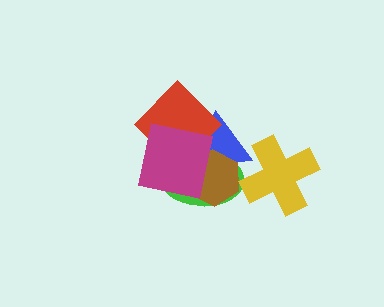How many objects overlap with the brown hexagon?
4 objects overlap with the brown hexagon.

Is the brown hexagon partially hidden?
Yes, it is partially covered by another shape.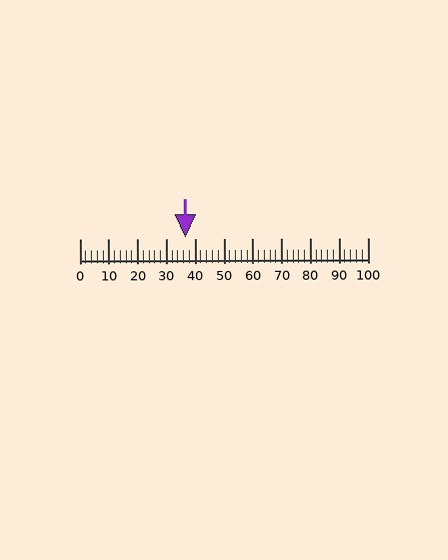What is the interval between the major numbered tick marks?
The major tick marks are spaced 10 units apart.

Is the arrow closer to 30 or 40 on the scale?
The arrow is closer to 40.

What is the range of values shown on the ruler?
The ruler shows values from 0 to 100.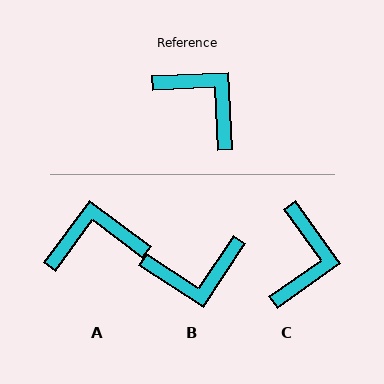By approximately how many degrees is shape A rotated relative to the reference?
Approximately 51 degrees counter-clockwise.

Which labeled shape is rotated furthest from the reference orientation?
B, about 126 degrees away.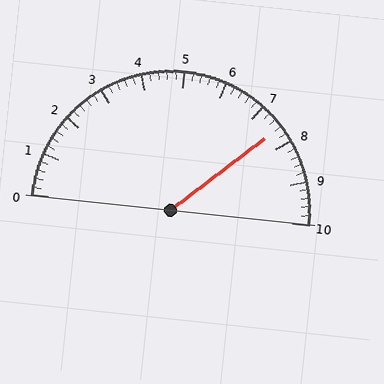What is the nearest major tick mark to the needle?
The nearest major tick mark is 8.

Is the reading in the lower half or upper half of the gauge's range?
The reading is in the upper half of the range (0 to 10).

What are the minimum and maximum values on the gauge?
The gauge ranges from 0 to 10.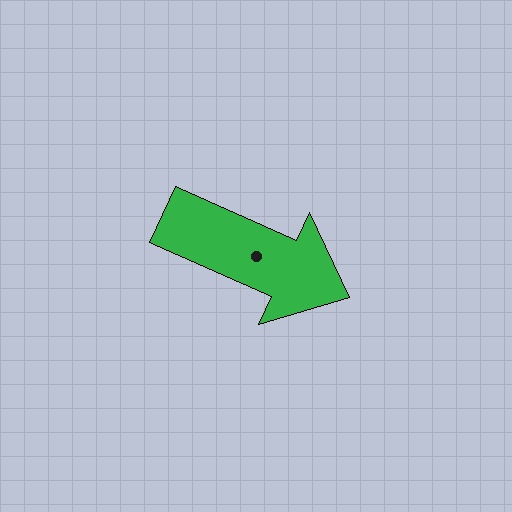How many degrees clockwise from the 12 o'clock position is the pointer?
Approximately 114 degrees.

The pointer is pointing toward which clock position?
Roughly 4 o'clock.